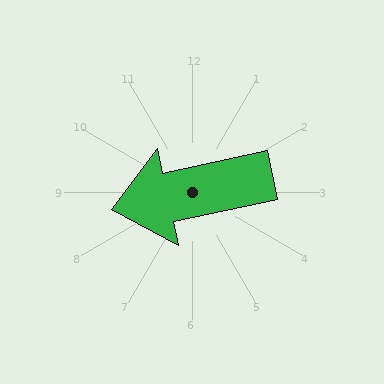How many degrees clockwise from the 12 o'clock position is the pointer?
Approximately 258 degrees.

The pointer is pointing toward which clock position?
Roughly 9 o'clock.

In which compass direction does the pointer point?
West.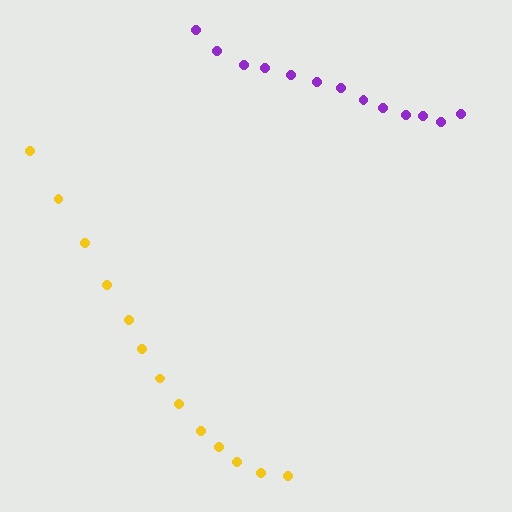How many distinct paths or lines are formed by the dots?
There are 2 distinct paths.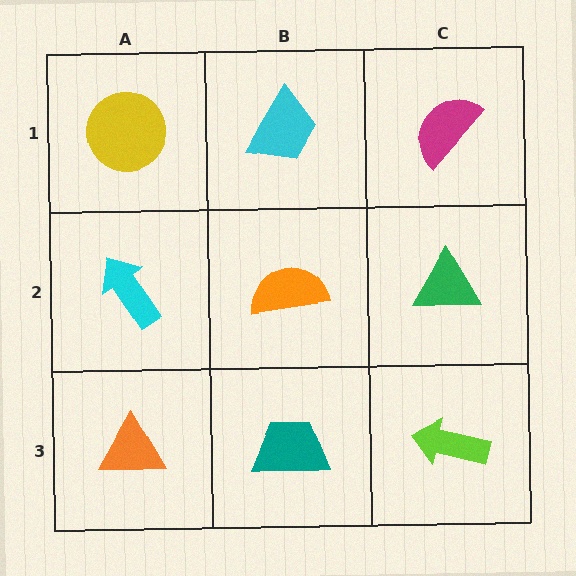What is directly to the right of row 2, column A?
An orange semicircle.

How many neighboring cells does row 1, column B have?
3.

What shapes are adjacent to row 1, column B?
An orange semicircle (row 2, column B), a yellow circle (row 1, column A), a magenta semicircle (row 1, column C).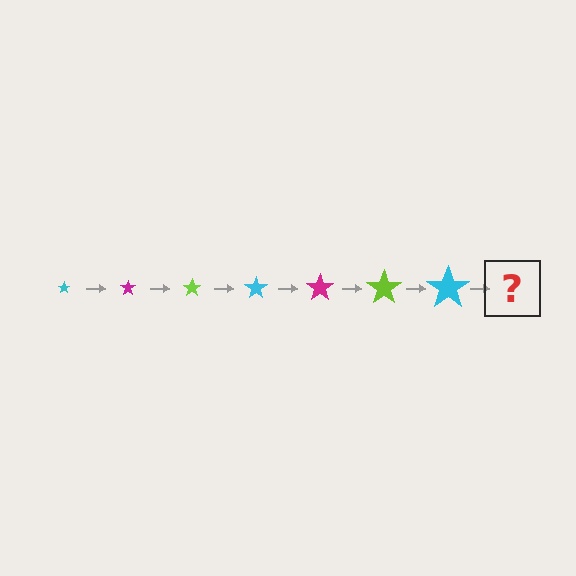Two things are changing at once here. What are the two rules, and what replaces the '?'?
The two rules are that the star grows larger each step and the color cycles through cyan, magenta, and lime. The '?' should be a magenta star, larger than the previous one.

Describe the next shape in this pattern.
It should be a magenta star, larger than the previous one.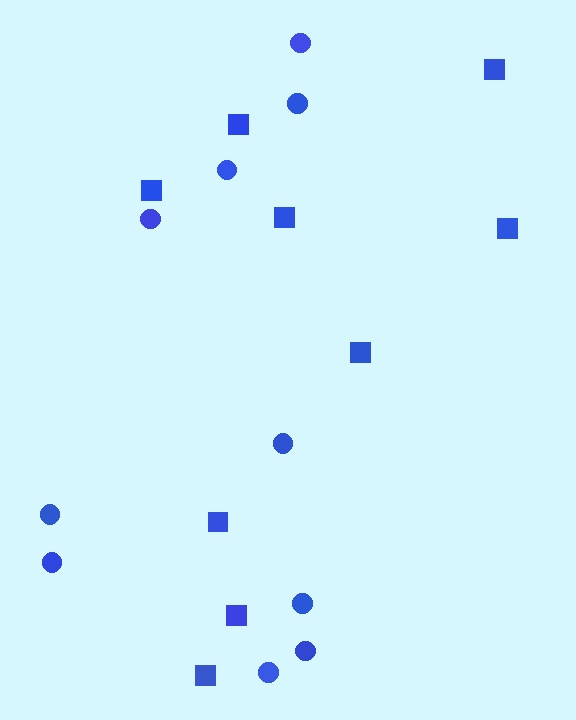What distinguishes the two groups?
There are 2 groups: one group of circles (10) and one group of squares (9).